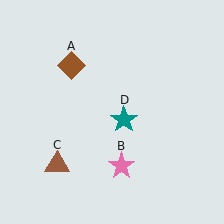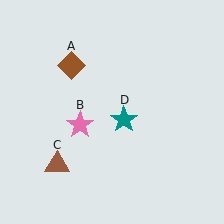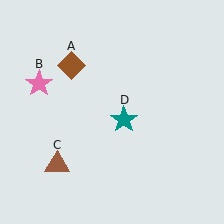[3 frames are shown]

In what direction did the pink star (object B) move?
The pink star (object B) moved up and to the left.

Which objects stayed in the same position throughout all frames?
Brown diamond (object A) and brown triangle (object C) and teal star (object D) remained stationary.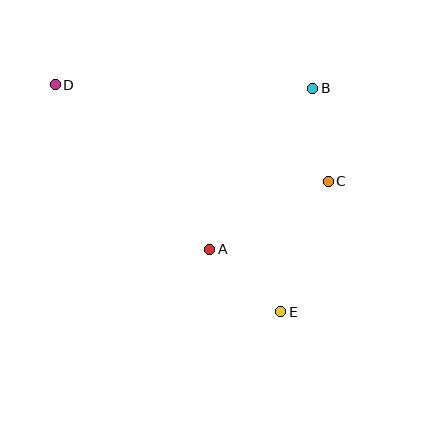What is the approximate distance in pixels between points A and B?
The distance between A and B is approximately 192 pixels.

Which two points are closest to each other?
Points B and C are closest to each other.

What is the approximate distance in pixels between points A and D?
The distance between A and D is approximately 226 pixels.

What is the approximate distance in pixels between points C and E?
The distance between C and E is approximately 139 pixels.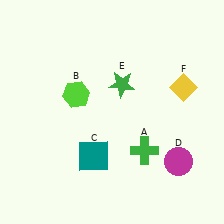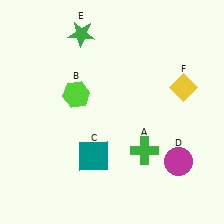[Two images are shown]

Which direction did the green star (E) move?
The green star (E) moved up.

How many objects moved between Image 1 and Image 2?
1 object moved between the two images.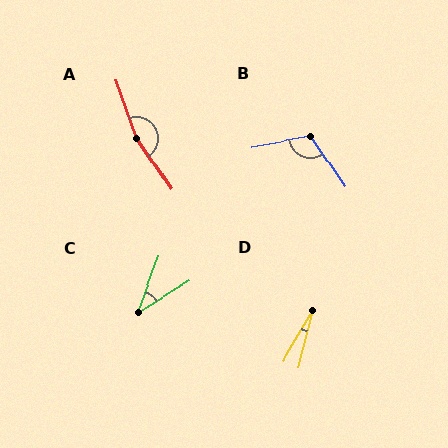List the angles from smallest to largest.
D (16°), C (38°), B (114°), A (165°).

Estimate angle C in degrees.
Approximately 38 degrees.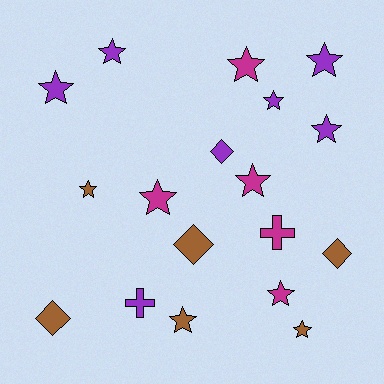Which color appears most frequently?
Purple, with 7 objects.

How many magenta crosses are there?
There is 1 magenta cross.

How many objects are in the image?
There are 18 objects.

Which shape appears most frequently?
Star, with 12 objects.